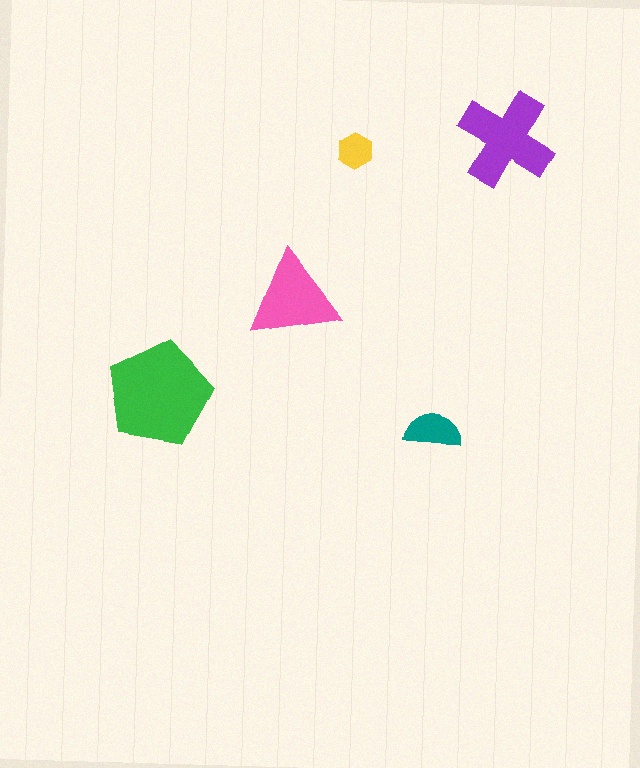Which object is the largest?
The green pentagon.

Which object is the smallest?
The yellow hexagon.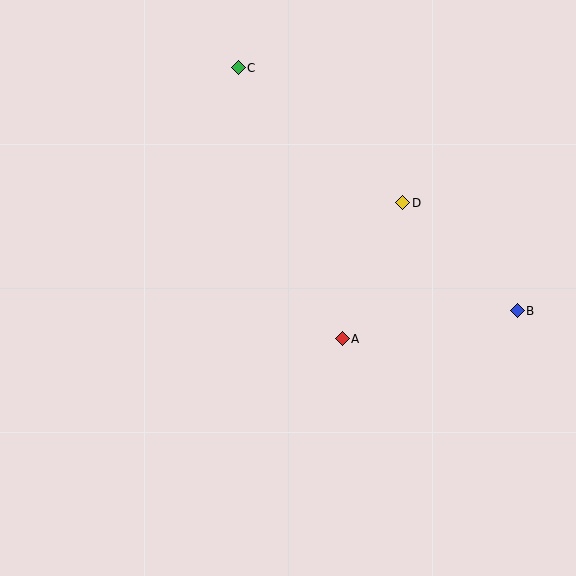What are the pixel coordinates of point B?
Point B is at (517, 311).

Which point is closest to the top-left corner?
Point C is closest to the top-left corner.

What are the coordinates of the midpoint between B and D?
The midpoint between B and D is at (460, 257).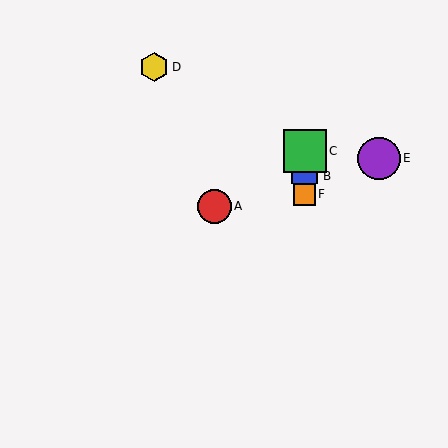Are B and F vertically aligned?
Yes, both are at x≈305.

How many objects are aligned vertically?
3 objects (B, C, F) are aligned vertically.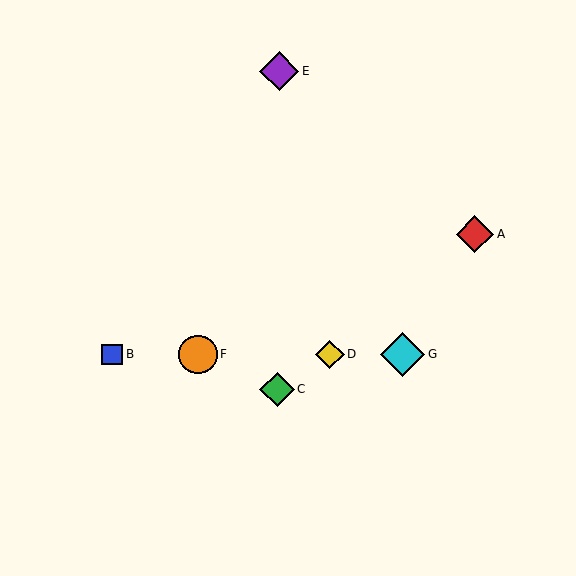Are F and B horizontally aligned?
Yes, both are at y≈355.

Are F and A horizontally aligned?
No, F is at y≈355 and A is at y≈234.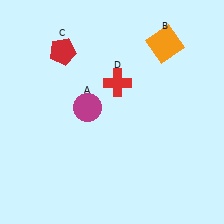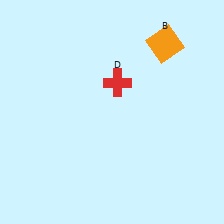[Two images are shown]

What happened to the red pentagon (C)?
The red pentagon (C) was removed in Image 2. It was in the top-left area of Image 1.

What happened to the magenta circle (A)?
The magenta circle (A) was removed in Image 2. It was in the top-left area of Image 1.